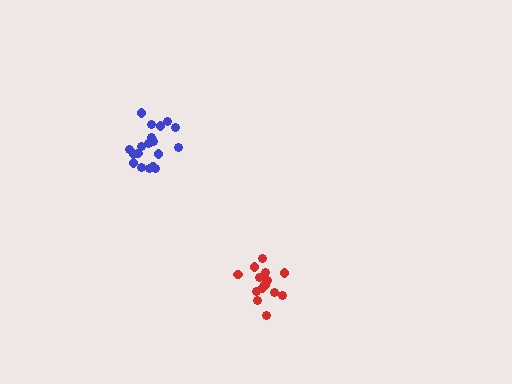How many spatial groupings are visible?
There are 2 spatial groupings.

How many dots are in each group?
Group 1: 19 dots, Group 2: 14 dots (33 total).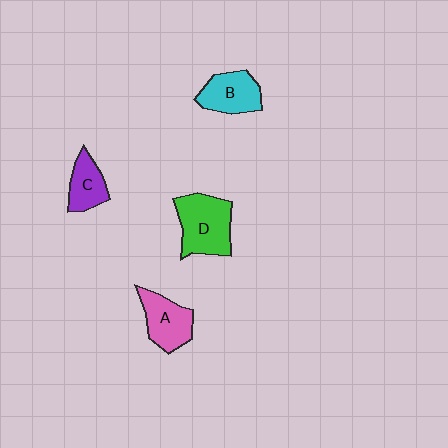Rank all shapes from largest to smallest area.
From largest to smallest: D (green), A (pink), B (cyan), C (purple).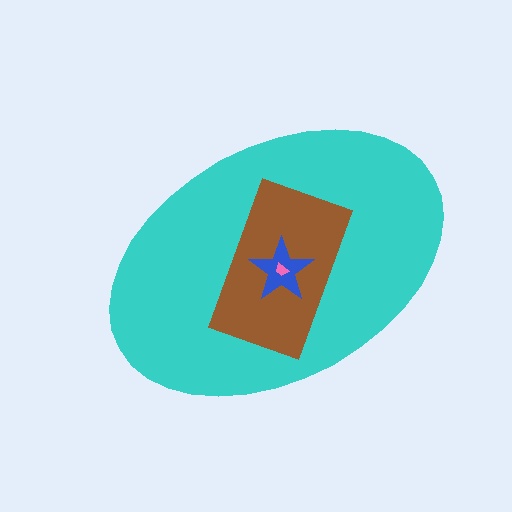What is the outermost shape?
The cyan ellipse.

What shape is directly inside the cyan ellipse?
The brown rectangle.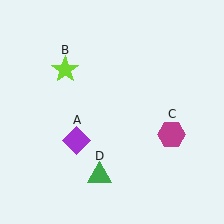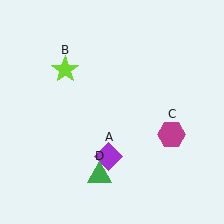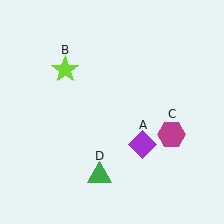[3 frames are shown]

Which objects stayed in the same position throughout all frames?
Lime star (object B) and magenta hexagon (object C) and green triangle (object D) remained stationary.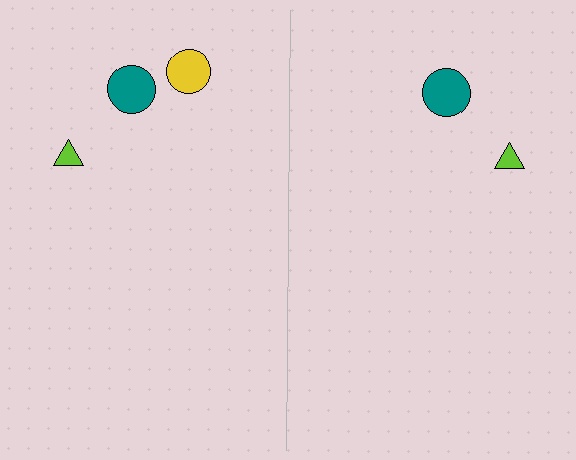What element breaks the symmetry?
A yellow circle is missing from the right side.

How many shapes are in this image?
There are 5 shapes in this image.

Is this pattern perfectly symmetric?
No, the pattern is not perfectly symmetric. A yellow circle is missing from the right side.